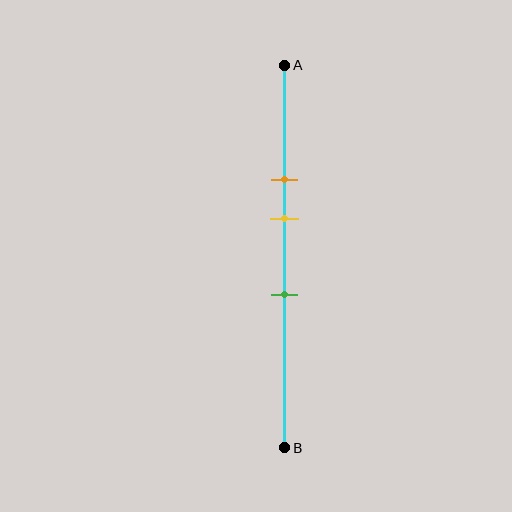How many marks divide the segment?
There are 3 marks dividing the segment.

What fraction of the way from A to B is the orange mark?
The orange mark is approximately 30% (0.3) of the way from A to B.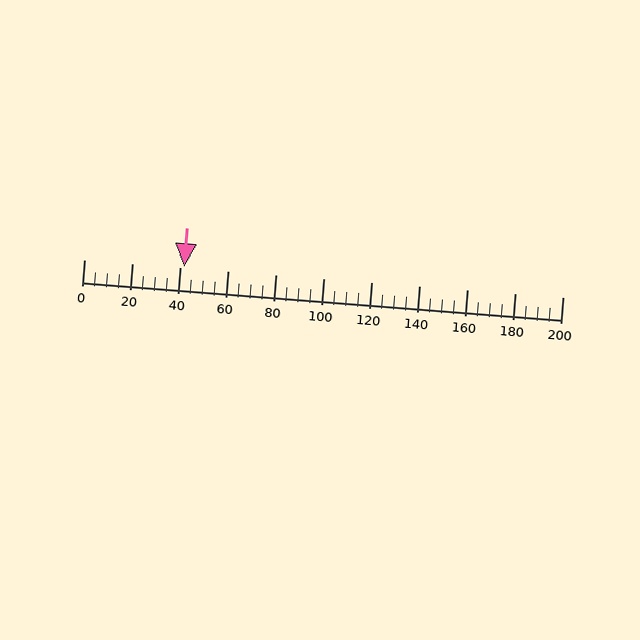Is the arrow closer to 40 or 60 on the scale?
The arrow is closer to 40.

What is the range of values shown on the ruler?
The ruler shows values from 0 to 200.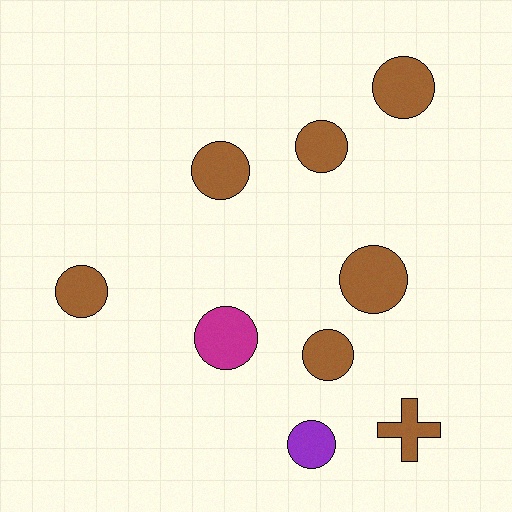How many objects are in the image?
There are 9 objects.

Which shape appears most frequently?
Circle, with 8 objects.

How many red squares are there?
There are no red squares.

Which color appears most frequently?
Brown, with 7 objects.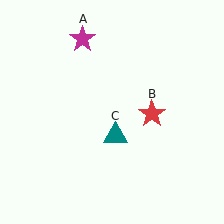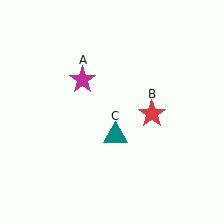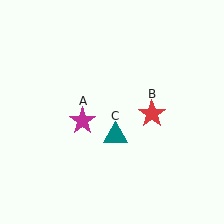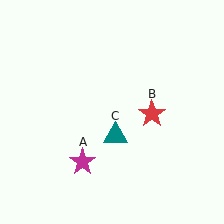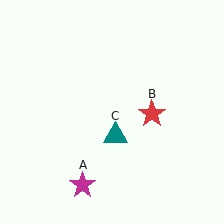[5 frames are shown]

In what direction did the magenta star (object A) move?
The magenta star (object A) moved down.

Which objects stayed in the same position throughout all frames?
Red star (object B) and teal triangle (object C) remained stationary.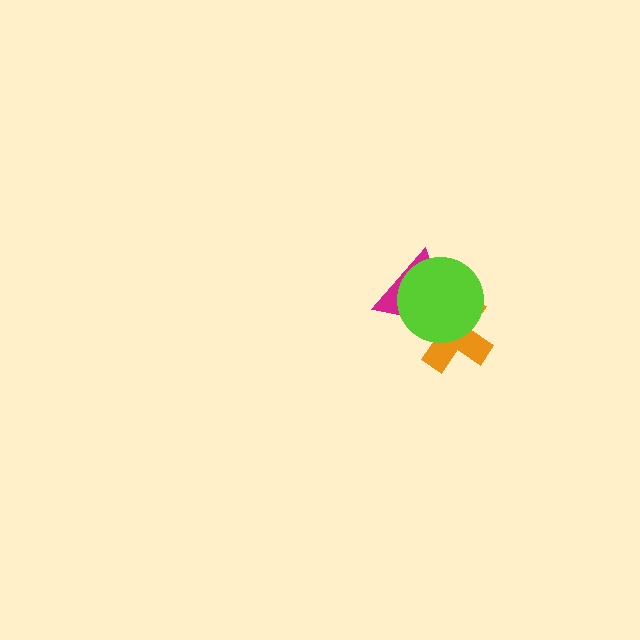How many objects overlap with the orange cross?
2 objects overlap with the orange cross.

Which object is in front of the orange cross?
The lime circle is in front of the orange cross.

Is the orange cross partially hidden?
Yes, it is partially covered by another shape.